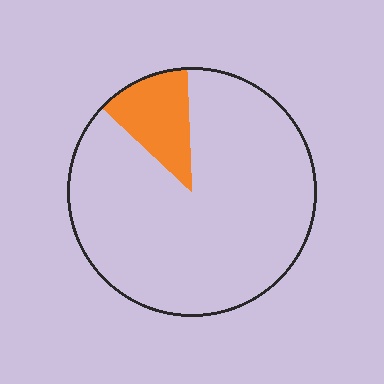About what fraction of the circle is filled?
About one eighth (1/8).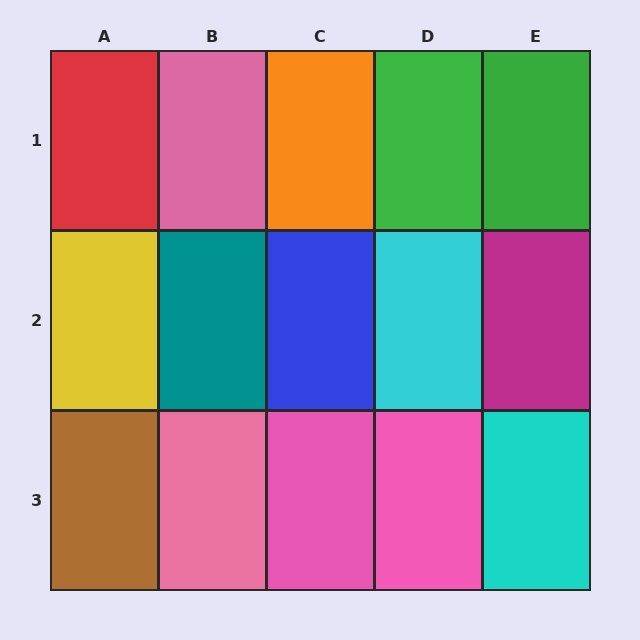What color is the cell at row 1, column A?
Red.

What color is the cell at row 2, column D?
Cyan.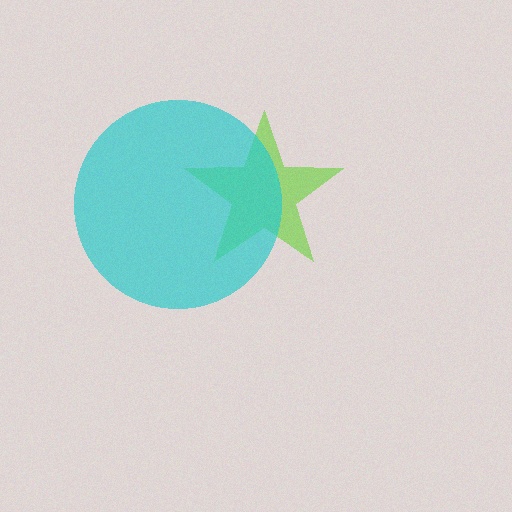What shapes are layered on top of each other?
The layered shapes are: a lime star, a cyan circle.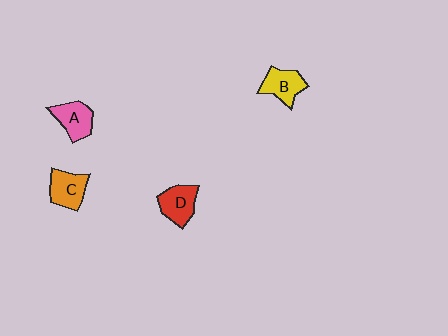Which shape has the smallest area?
Shape B (yellow).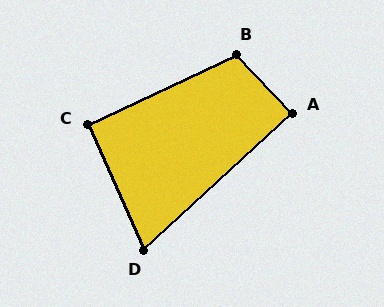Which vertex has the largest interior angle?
B, at approximately 109 degrees.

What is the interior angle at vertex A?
Approximately 89 degrees (approximately right).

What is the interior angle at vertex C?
Approximately 91 degrees (approximately right).